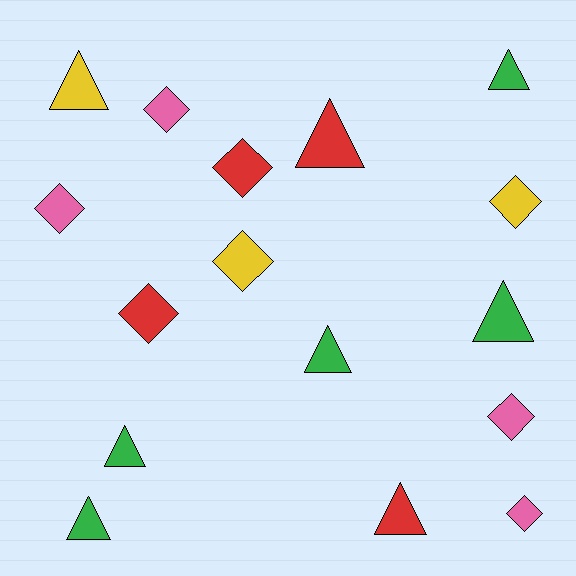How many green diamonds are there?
There are no green diamonds.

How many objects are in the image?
There are 16 objects.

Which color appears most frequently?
Green, with 5 objects.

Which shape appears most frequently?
Diamond, with 8 objects.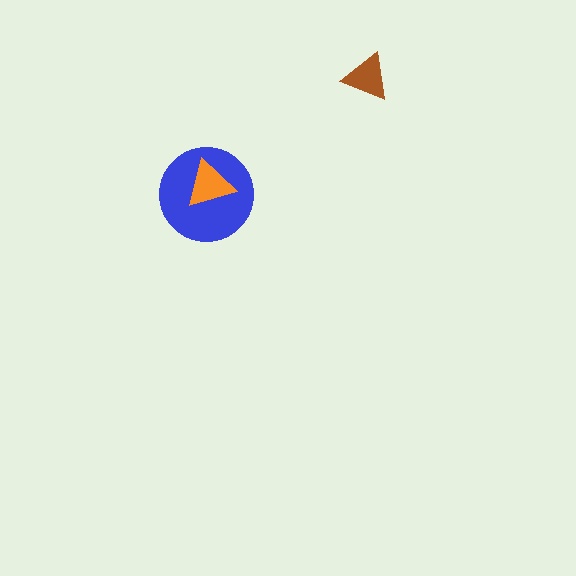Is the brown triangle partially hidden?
No, no other shape covers it.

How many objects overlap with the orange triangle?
1 object overlaps with the orange triangle.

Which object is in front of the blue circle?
The orange triangle is in front of the blue circle.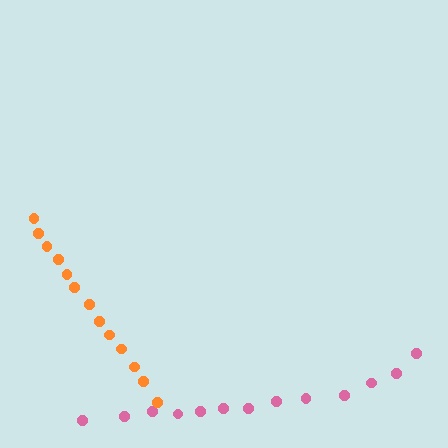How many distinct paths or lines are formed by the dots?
There are 2 distinct paths.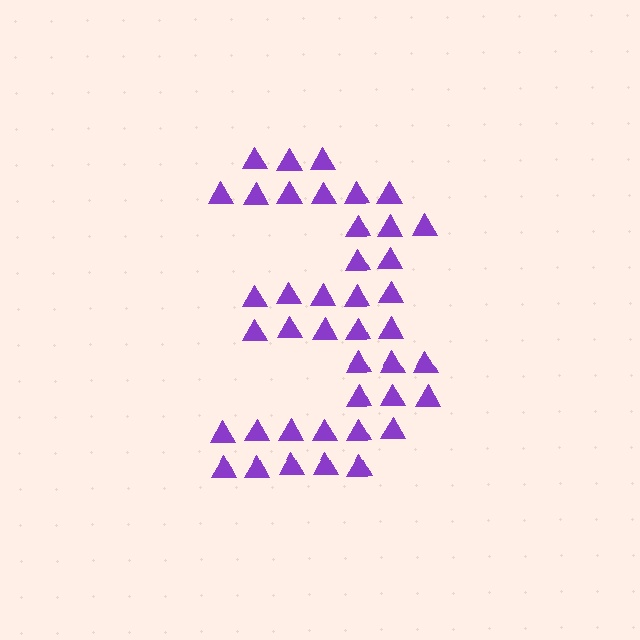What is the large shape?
The large shape is the digit 3.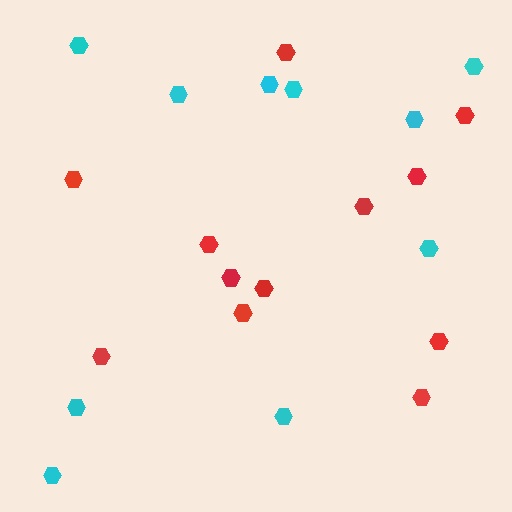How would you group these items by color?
There are 2 groups: one group of cyan hexagons (10) and one group of red hexagons (12).